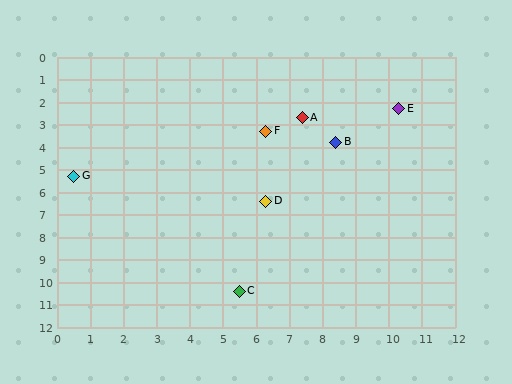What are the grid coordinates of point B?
Point B is at approximately (8.4, 3.8).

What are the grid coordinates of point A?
Point A is at approximately (7.4, 2.7).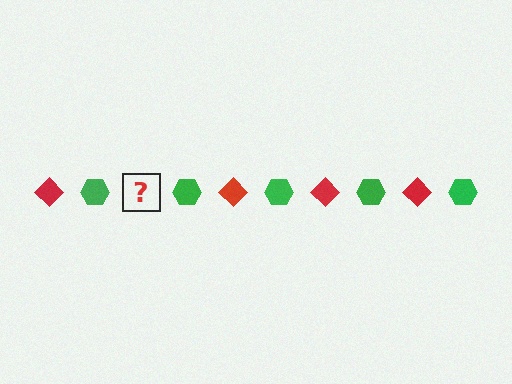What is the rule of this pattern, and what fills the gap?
The rule is that the pattern alternates between red diamond and green hexagon. The gap should be filled with a red diamond.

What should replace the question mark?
The question mark should be replaced with a red diamond.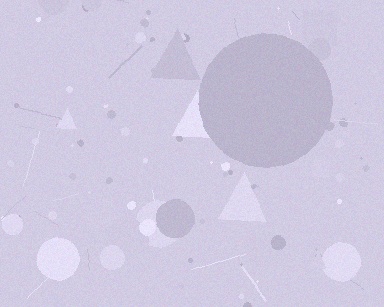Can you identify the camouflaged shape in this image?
The camouflaged shape is a circle.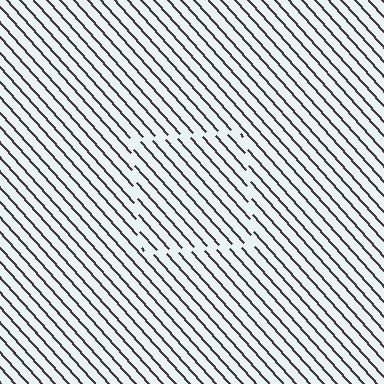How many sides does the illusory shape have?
4 sides — the line-ends trace a square.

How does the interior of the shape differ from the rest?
The interior of the shape contains the same grating, shifted by half a period — the contour is defined by the phase discontinuity where line-ends from the inner and outer gratings abut.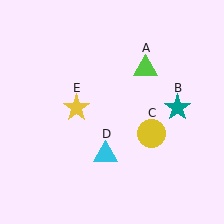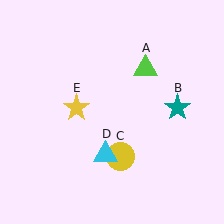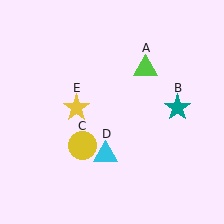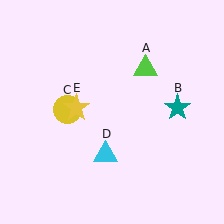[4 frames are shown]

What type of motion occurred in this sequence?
The yellow circle (object C) rotated clockwise around the center of the scene.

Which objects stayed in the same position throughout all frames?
Lime triangle (object A) and teal star (object B) and cyan triangle (object D) and yellow star (object E) remained stationary.